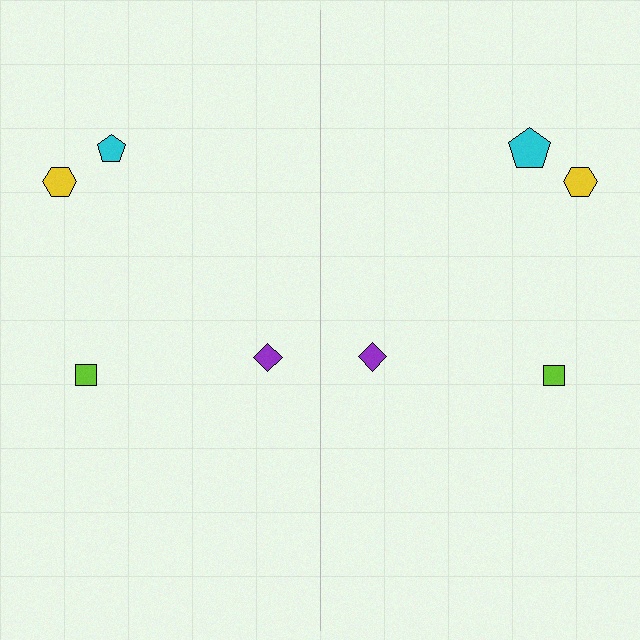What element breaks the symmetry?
The cyan pentagon on the right side has a different size than its mirror counterpart.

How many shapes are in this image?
There are 8 shapes in this image.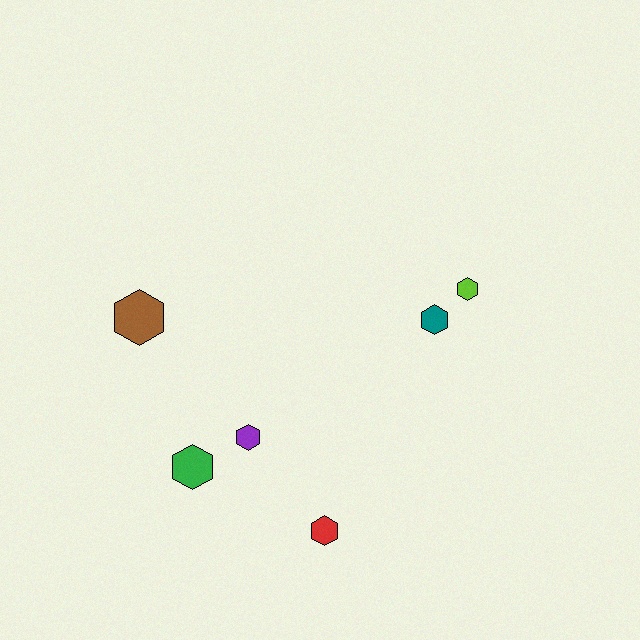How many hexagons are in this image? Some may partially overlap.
There are 6 hexagons.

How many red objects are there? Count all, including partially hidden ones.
There is 1 red object.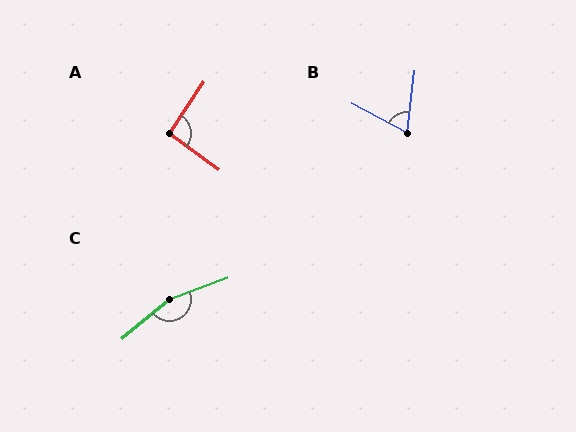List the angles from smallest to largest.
B (69°), A (93°), C (161°).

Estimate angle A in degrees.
Approximately 93 degrees.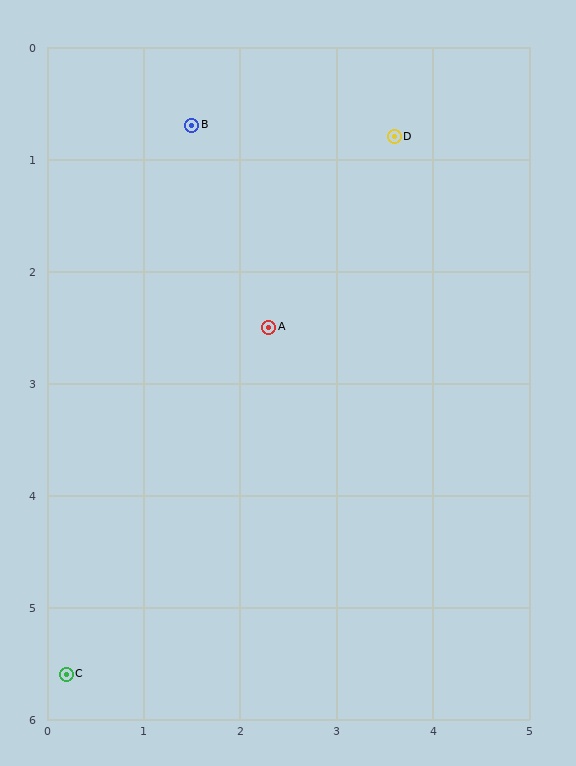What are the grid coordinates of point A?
Point A is at approximately (2.3, 2.5).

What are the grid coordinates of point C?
Point C is at approximately (0.2, 5.6).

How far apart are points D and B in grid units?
Points D and B are about 2.1 grid units apart.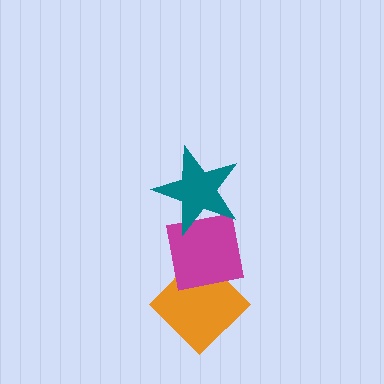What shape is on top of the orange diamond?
The magenta square is on top of the orange diamond.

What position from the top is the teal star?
The teal star is 1st from the top.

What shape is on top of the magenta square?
The teal star is on top of the magenta square.